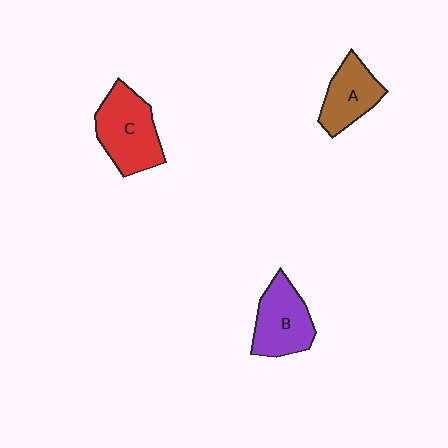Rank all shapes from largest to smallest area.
From largest to smallest: C (red), B (purple), A (brown).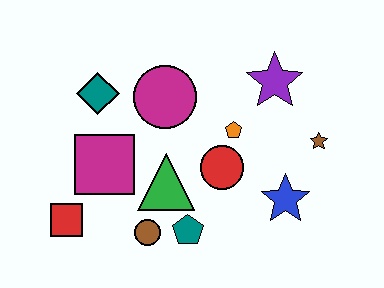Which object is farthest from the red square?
The brown star is farthest from the red square.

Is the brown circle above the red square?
No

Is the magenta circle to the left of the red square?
No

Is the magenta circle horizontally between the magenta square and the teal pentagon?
Yes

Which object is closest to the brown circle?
The teal pentagon is closest to the brown circle.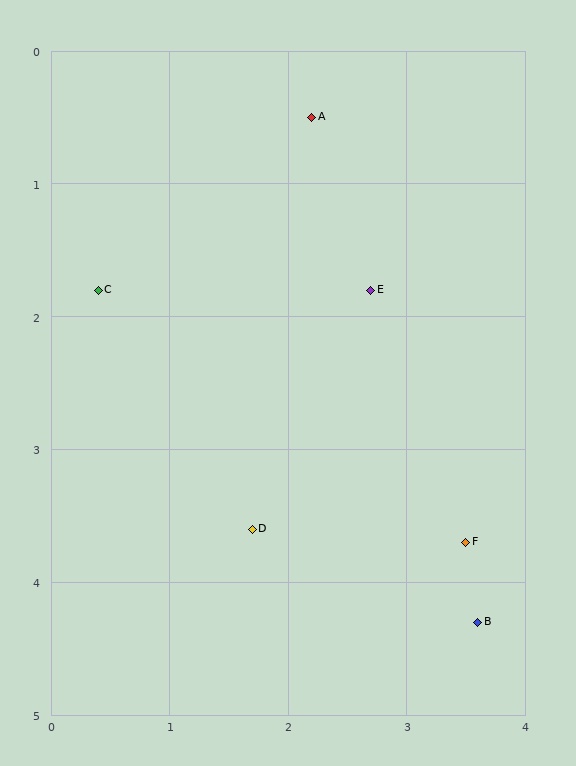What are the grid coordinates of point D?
Point D is at approximately (1.7, 3.6).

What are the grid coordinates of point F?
Point F is at approximately (3.5, 3.7).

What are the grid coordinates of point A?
Point A is at approximately (2.2, 0.5).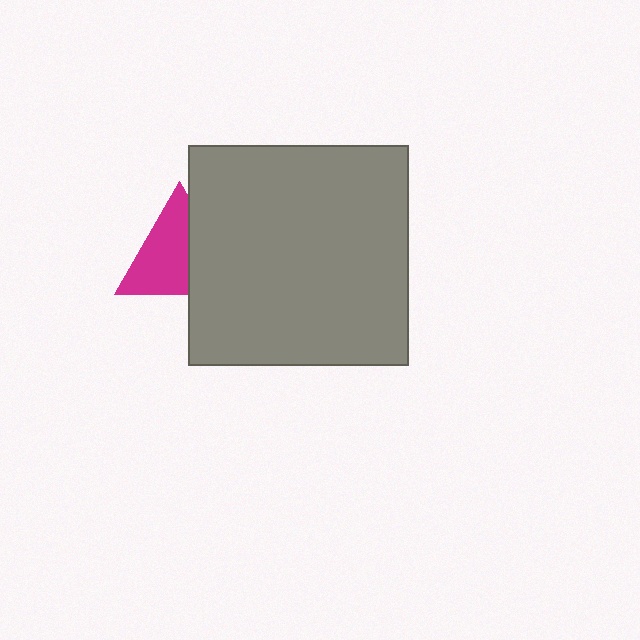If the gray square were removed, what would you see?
You would see the complete magenta triangle.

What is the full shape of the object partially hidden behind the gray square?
The partially hidden object is a magenta triangle.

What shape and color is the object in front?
The object in front is a gray square.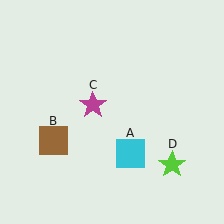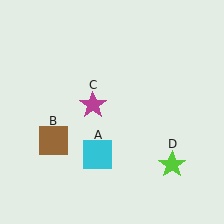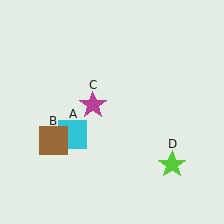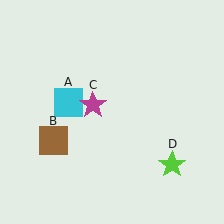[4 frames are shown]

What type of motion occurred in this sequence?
The cyan square (object A) rotated clockwise around the center of the scene.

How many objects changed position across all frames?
1 object changed position: cyan square (object A).